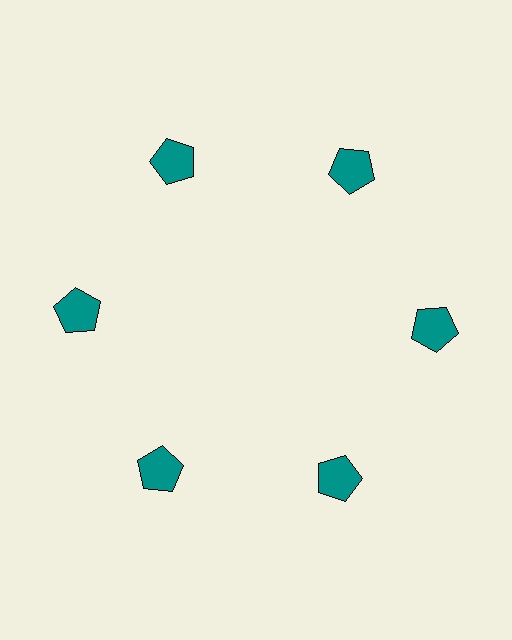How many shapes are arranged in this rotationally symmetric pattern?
There are 6 shapes, arranged in 6 groups of 1.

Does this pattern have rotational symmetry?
Yes, this pattern has 6-fold rotational symmetry. It looks the same after rotating 60 degrees around the center.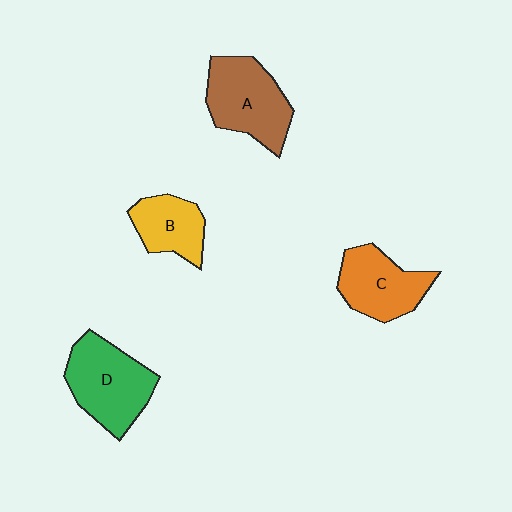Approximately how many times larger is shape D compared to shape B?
Approximately 1.6 times.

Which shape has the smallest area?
Shape B (yellow).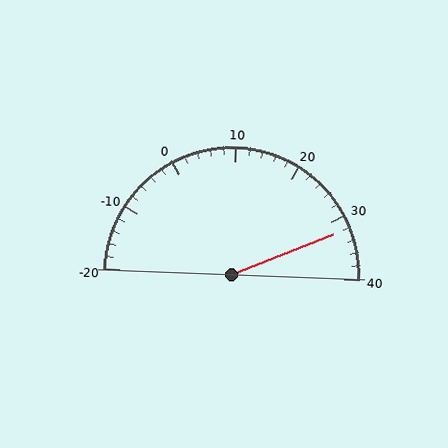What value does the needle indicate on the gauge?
The needle indicates approximately 32.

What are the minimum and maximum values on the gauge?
The gauge ranges from -20 to 40.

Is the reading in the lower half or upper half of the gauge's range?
The reading is in the upper half of the range (-20 to 40).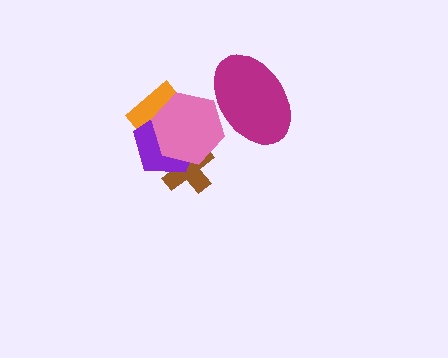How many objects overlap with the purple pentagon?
3 objects overlap with the purple pentagon.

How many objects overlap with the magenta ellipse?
1 object overlaps with the magenta ellipse.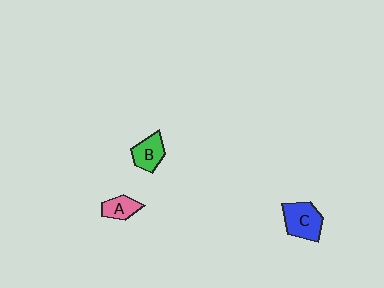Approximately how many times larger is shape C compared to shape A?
Approximately 1.7 times.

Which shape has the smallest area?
Shape A (pink).